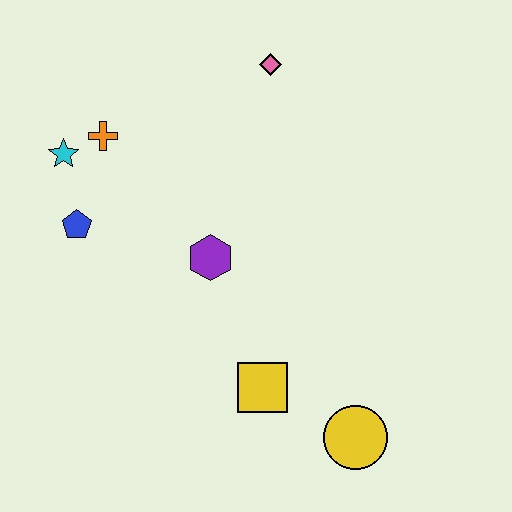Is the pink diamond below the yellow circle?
No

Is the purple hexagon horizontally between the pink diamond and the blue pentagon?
Yes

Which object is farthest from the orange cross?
The yellow circle is farthest from the orange cross.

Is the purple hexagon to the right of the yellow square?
No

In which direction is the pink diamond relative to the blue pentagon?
The pink diamond is to the right of the blue pentagon.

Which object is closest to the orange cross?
The cyan star is closest to the orange cross.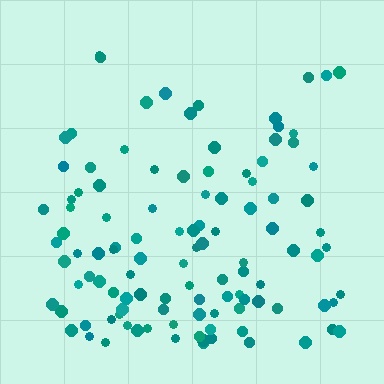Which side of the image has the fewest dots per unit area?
The top.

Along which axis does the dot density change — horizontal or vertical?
Vertical.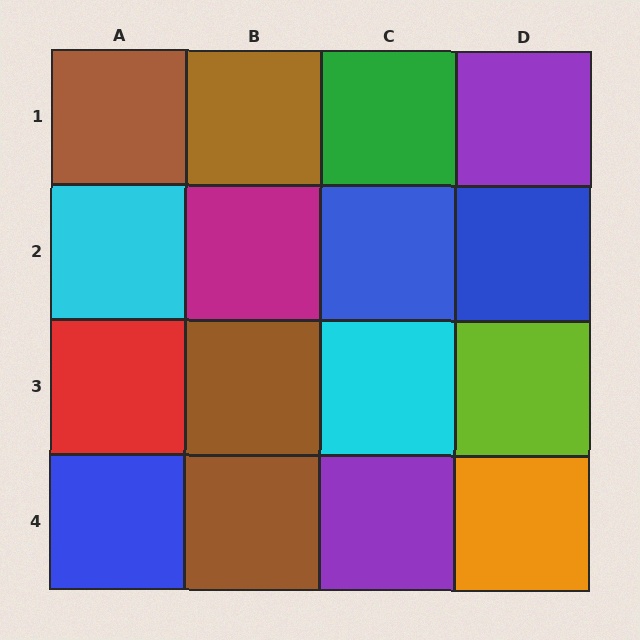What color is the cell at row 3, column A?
Red.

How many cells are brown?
4 cells are brown.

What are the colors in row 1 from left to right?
Brown, brown, green, purple.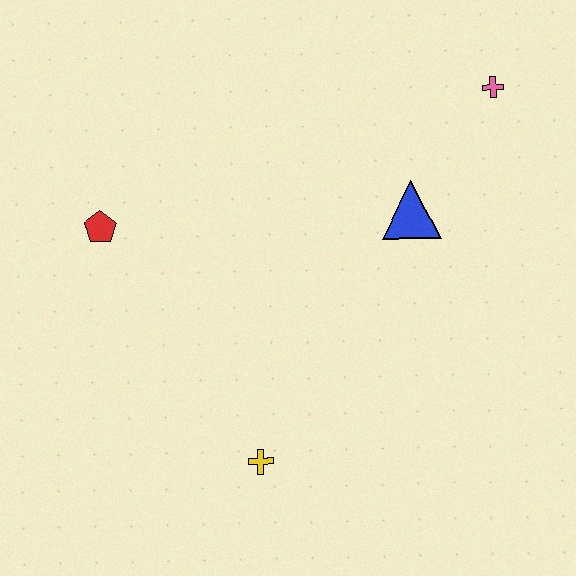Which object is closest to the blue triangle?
The pink cross is closest to the blue triangle.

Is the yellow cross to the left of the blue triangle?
Yes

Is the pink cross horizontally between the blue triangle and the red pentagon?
No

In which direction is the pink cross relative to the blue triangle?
The pink cross is above the blue triangle.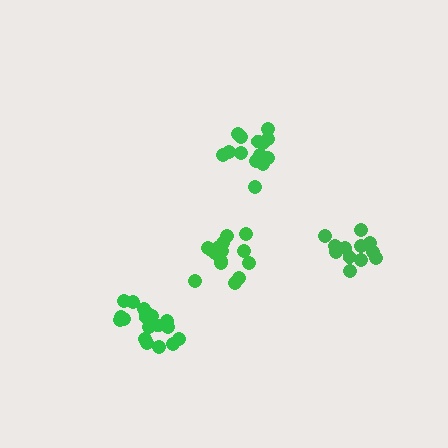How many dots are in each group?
Group 1: 16 dots, Group 2: 14 dots, Group 3: 12 dots, Group 4: 18 dots (60 total).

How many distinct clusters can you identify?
There are 4 distinct clusters.